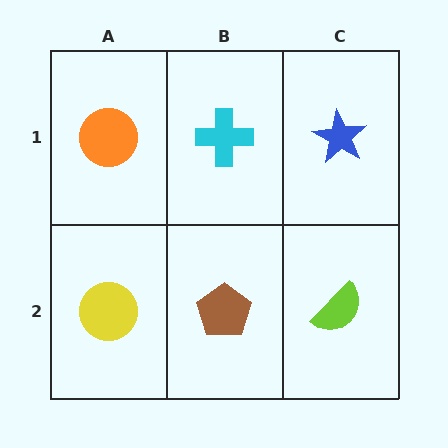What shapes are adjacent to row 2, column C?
A blue star (row 1, column C), a brown pentagon (row 2, column B).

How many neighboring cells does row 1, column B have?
3.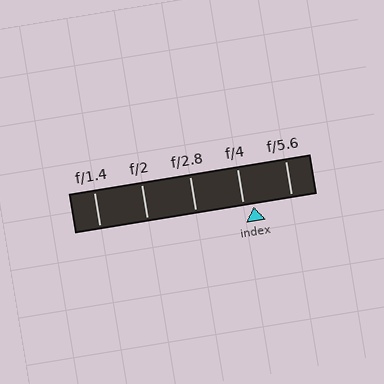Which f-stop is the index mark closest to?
The index mark is closest to f/4.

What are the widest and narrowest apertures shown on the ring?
The widest aperture shown is f/1.4 and the narrowest is f/5.6.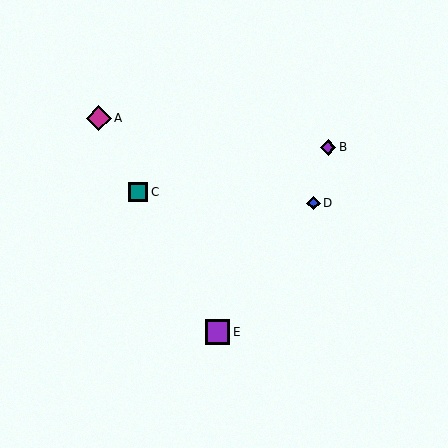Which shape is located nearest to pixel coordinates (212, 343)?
The purple square (labeled E) at (218, 332) is nearest to that location.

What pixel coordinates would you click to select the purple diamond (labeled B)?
Click at (328, 147) to select the purple diamond B.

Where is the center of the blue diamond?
The center of the blue diamond is at (314, 203).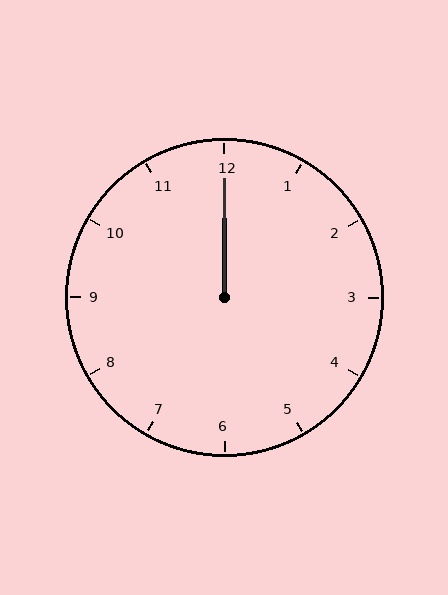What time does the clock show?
12:00.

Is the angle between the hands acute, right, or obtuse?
It is acute.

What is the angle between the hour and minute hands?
Approximately 0 degrees.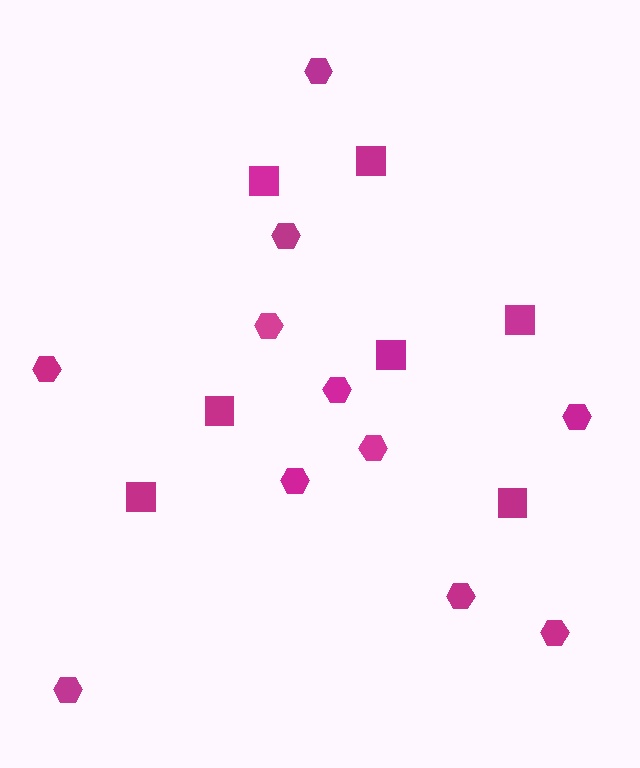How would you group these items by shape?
There are 2 groups: one group of hexagons (11) and one group of squares (7).